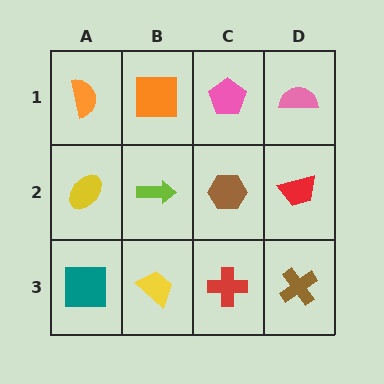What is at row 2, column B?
A lime arrow.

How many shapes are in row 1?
4 shapes.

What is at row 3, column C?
A red cross.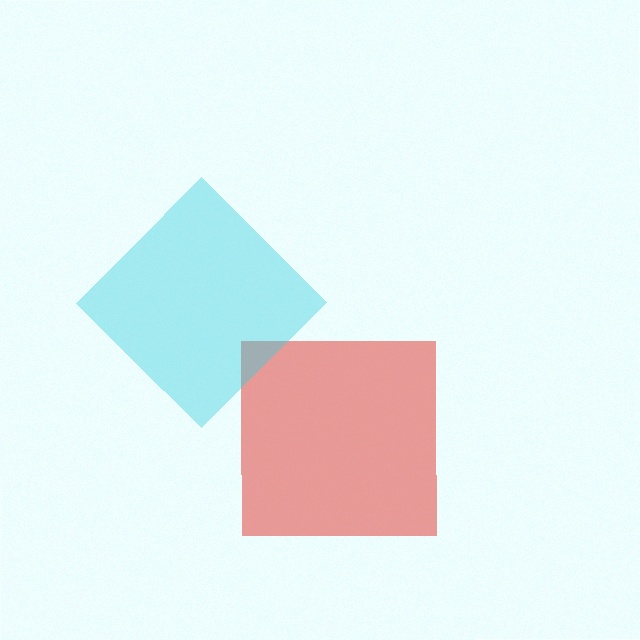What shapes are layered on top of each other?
The layered shapes are: a red square, a cyan diamond.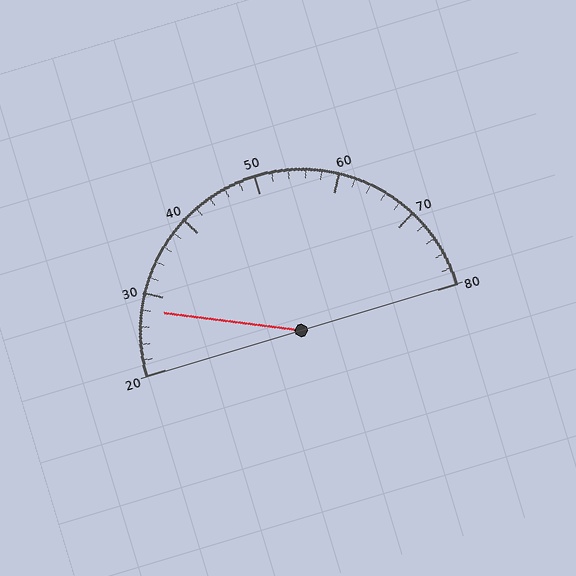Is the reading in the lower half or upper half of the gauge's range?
The reading is in the lower half of the range (20 to 80).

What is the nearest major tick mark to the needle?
The nearest major tick mark is 30.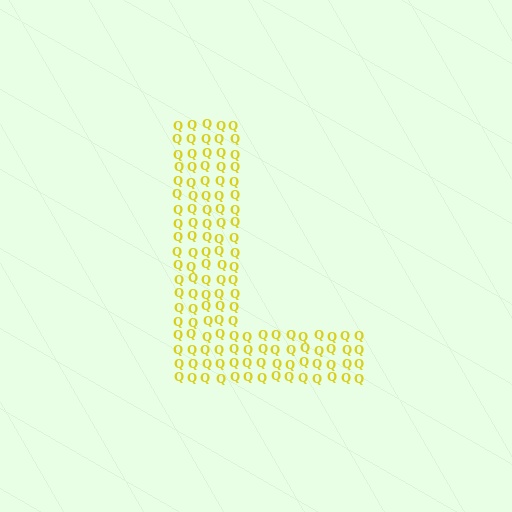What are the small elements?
The small elements are letter Q's.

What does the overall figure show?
The overall figure shows the letter L.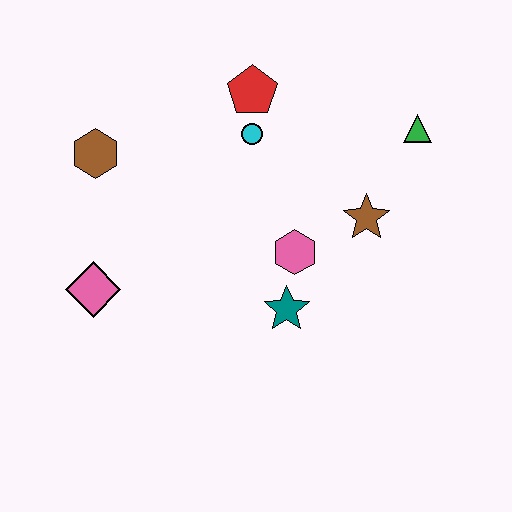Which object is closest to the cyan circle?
The red pentagon is closest to the cyan circle.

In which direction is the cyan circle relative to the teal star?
The cyan circle is above the teal star.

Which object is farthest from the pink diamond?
The green triangle is farthest from the pink diamond.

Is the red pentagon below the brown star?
No